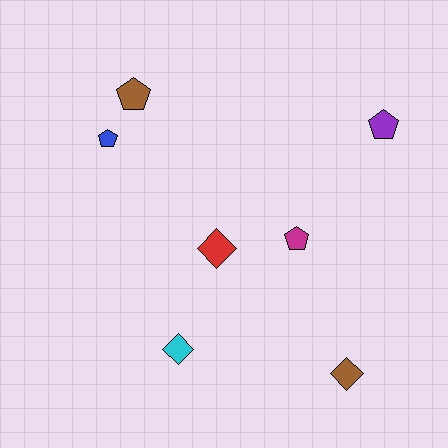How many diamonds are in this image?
There are 3 diamonds.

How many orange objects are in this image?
There are no orange objects.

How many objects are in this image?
There are 7 objects.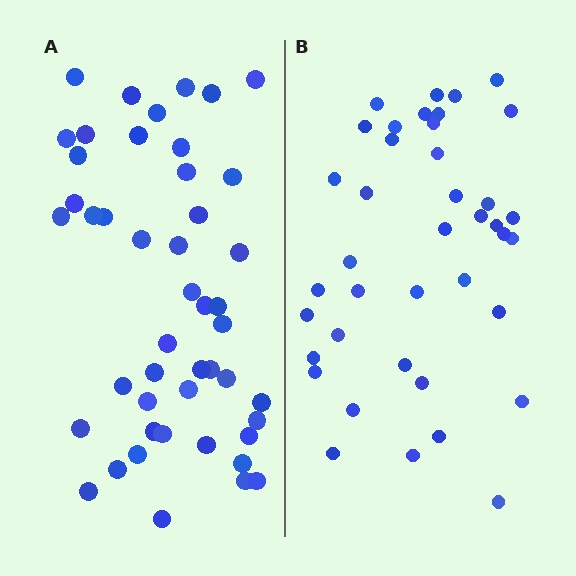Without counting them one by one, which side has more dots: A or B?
Region A (the left region) has more dots.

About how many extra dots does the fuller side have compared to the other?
Region A has roughly 8 or so more dots than region B.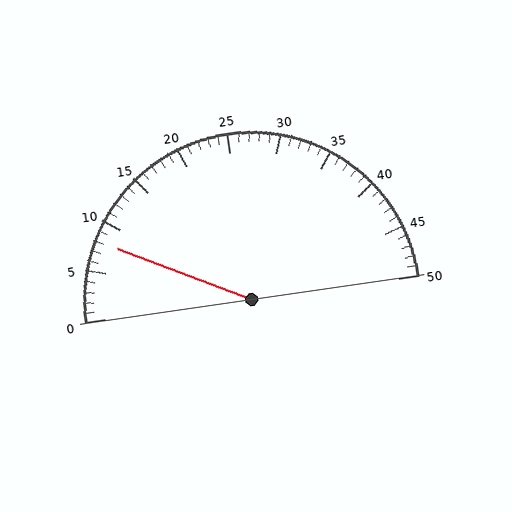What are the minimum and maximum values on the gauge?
The gauge ranges from 0 to 50.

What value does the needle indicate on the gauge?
The needle indicates approximately 8.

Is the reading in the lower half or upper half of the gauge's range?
The reading is in the lower half of the range (0 to 50).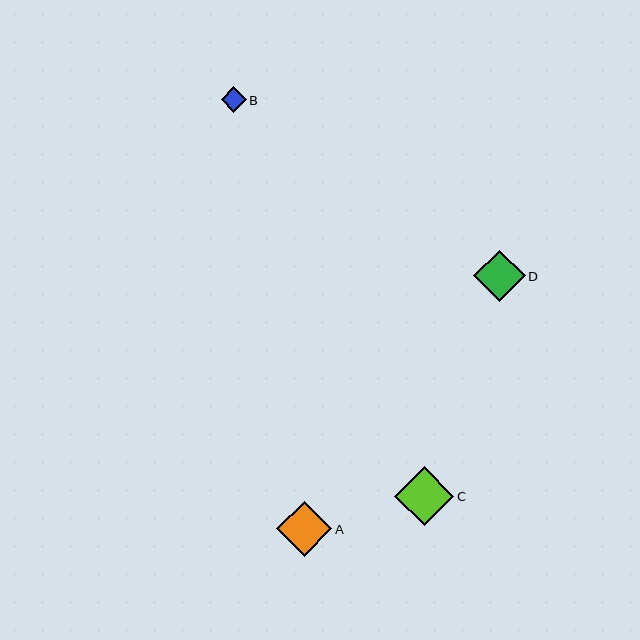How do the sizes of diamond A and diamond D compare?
Diamond A and diamond D are approximately the same size.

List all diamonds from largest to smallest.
From largest to smallest: C, A, D, B.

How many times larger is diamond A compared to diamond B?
Diamond A is approximately 2.2 times the size of diamond B.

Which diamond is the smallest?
Diamond B is the smallest with a size of approximately 25 pixels.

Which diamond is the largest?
Diamond C is the largest with a size of approximately 59 pixels.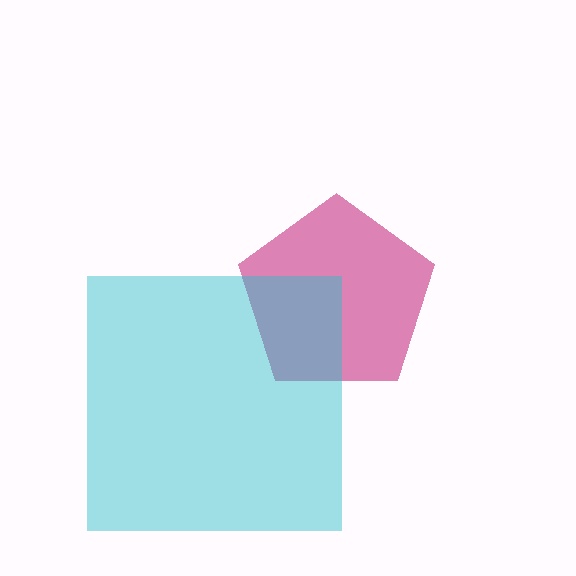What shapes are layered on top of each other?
The layered shapes are: a magenta pentagon, a cyan square.